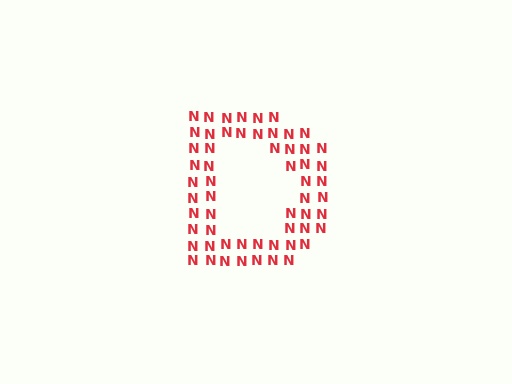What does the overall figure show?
The overall figure shows the letter D.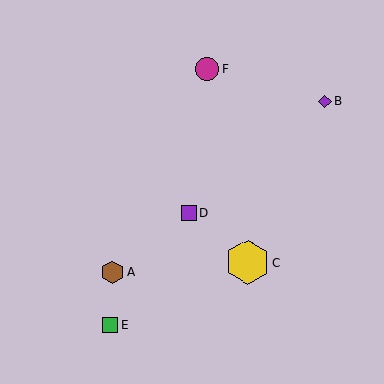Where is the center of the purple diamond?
The center of the purple diamond is at (325, 102).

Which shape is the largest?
The yellow hexagon (labeled C) is the largest.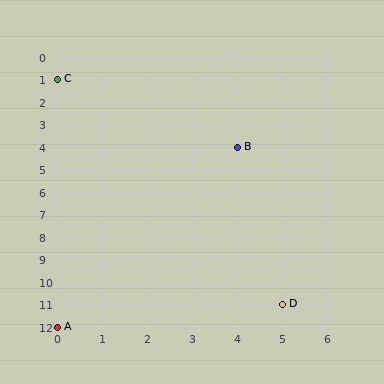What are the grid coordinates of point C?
Point C is at grid coordinates (0, 1).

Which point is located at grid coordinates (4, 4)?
Point B is at (4, 4).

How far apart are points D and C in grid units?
Points D and C are 5 columns and 10 rows apart (about 11.2 grid units diagonally).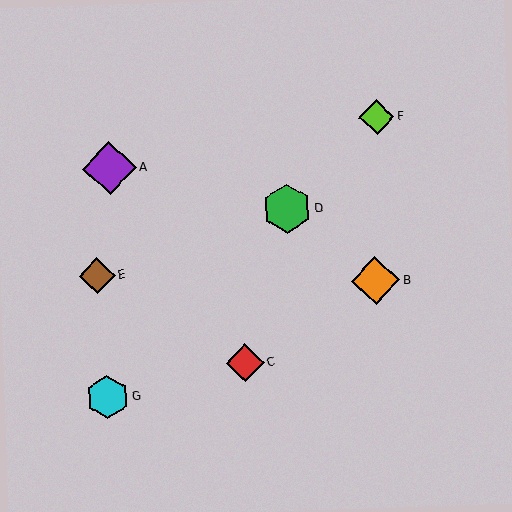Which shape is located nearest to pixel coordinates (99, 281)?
The brown diamond (labeled E) at (97, 275) is nearest to that location.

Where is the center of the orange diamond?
The center of the orange diamond is at (375, 281).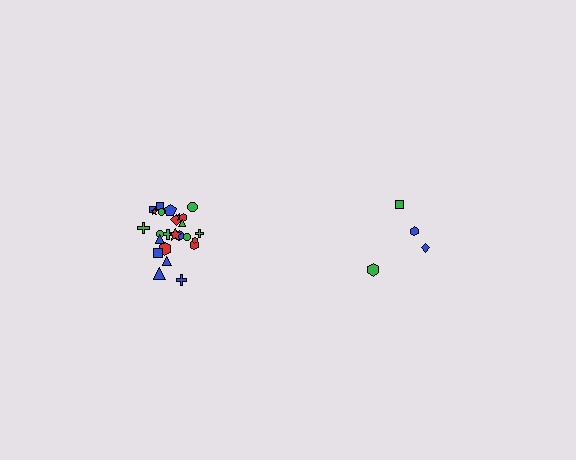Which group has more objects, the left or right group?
The left group.